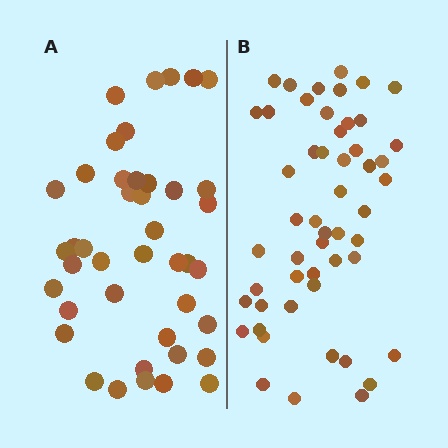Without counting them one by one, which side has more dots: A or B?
Region B (the right region) has more dots.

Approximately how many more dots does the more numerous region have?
Region B has roughly 10 or so more dots than region A.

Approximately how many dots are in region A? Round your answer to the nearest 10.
About 40 dots. (The exact count is 42, which rounds to 40.)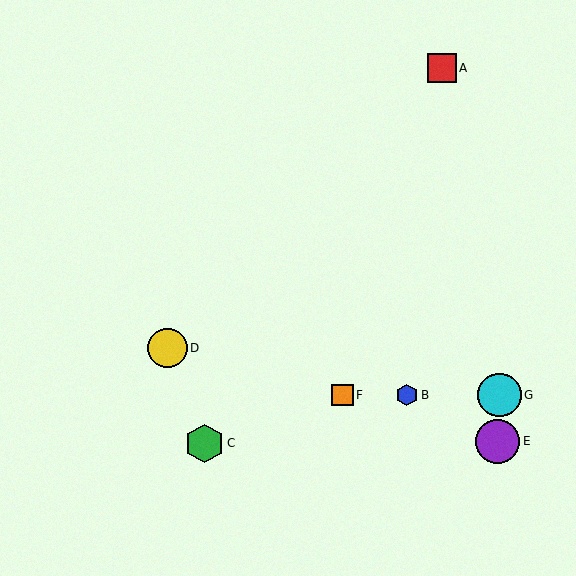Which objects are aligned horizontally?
Objects B, F, G are aligned horizontally.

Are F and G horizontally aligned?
Yes, both are at y≈395.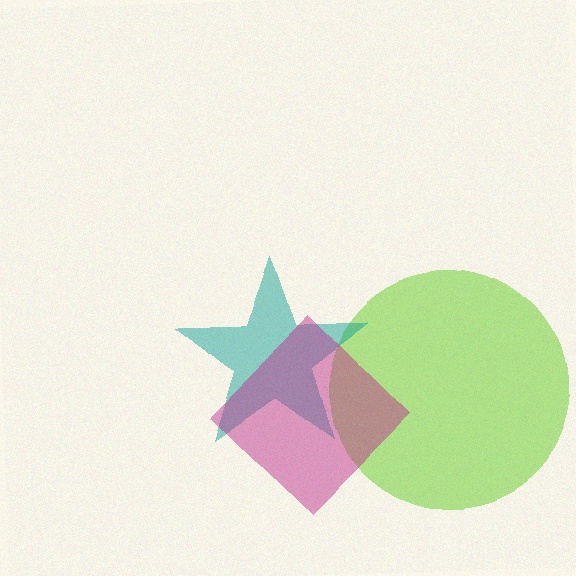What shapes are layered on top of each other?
The layered shapes are: a lime circle, a teal star, a magenta diamond.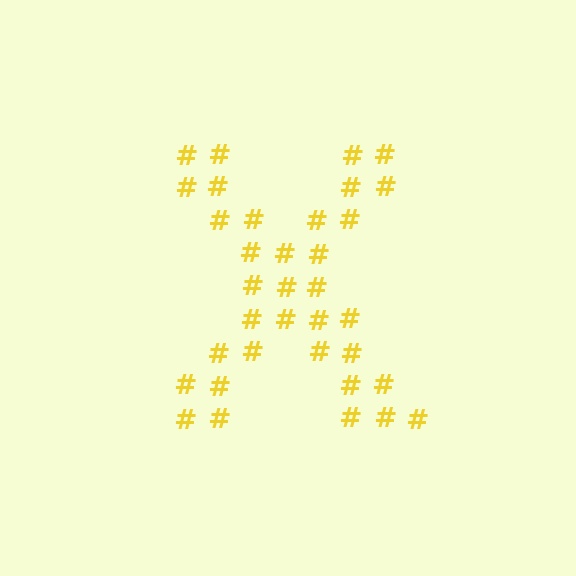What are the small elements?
The small elements are hash symbols.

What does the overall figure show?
The overall figure shows the letter X.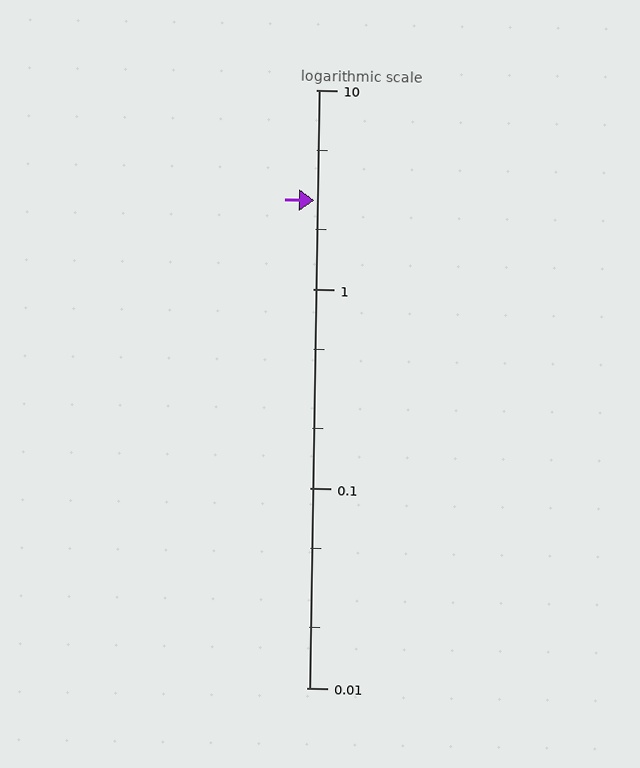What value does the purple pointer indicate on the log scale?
The pointer indicates approximately 2.8.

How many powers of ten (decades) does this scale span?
The scale spans 3 decades, from 0.01 to 10.